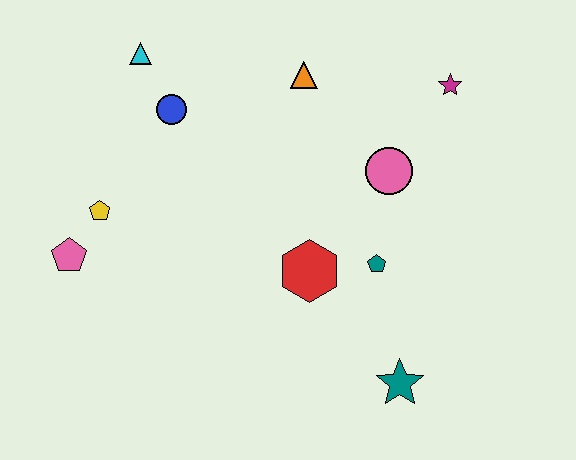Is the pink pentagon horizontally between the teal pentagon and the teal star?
No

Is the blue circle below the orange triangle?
Yes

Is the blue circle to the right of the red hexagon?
No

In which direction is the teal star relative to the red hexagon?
The teal star is below the red hexagon.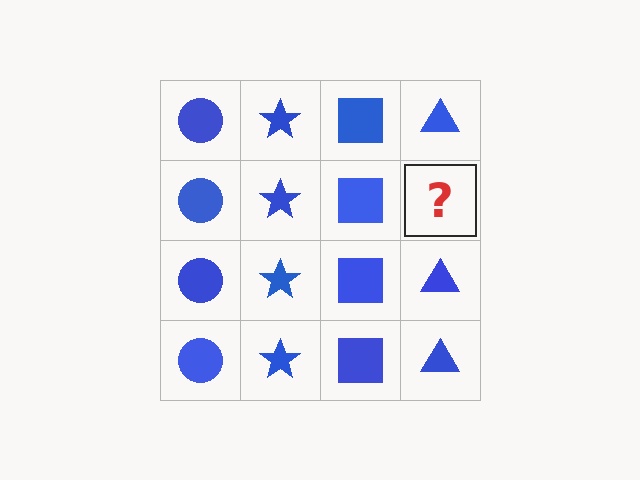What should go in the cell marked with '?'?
The missing cell should contain a blue triangle.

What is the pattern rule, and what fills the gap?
The rule is that each column has a consistent shape. The gap should be filled with a blue triangle.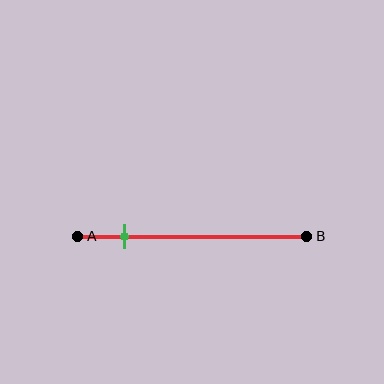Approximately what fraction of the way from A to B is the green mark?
The green mark is approximately 20% of the way from A to B.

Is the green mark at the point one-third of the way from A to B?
No, the mark is at about 20% from A, not at the 33% one-third point.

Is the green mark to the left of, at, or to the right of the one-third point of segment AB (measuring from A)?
The green mark is to the left of the one-third point of segment AB.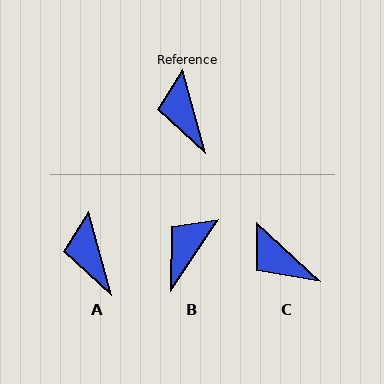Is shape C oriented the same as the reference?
No, it is off by about 32 degrees.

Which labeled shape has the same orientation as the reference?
A.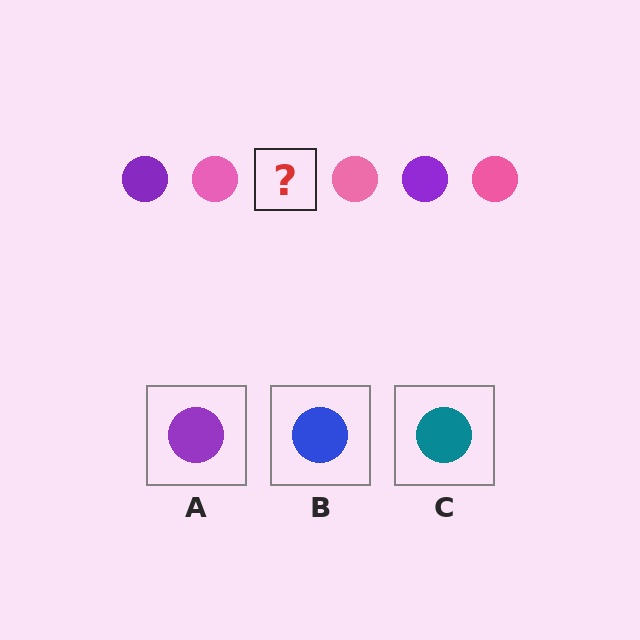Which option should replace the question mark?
Option A.